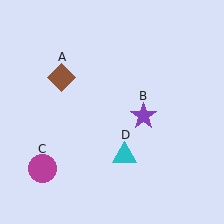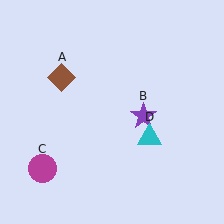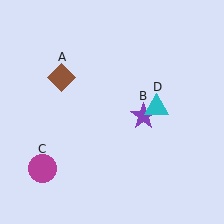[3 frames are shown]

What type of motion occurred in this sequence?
The cyan triangle (object D) rotated counterclockwise around the center of the scene.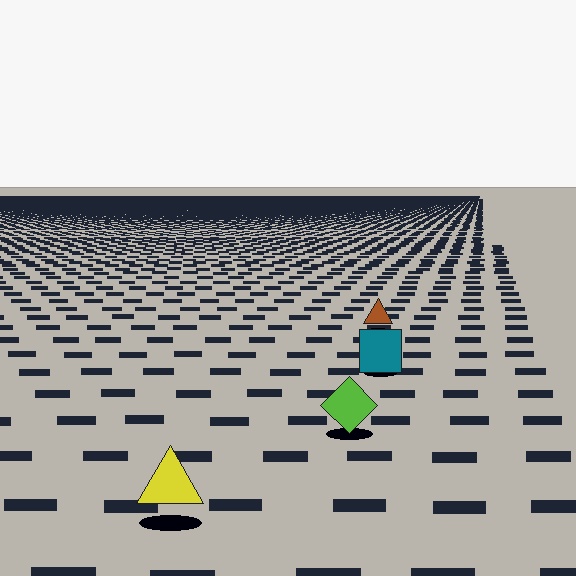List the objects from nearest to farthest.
From nearest to farthest: the yellow triangle, the lime diamond, the teal square, the brown triangle.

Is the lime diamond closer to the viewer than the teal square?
Yes. The lime diamond is closer — you can tell from the texture gradient: the ground texture is coarser near it.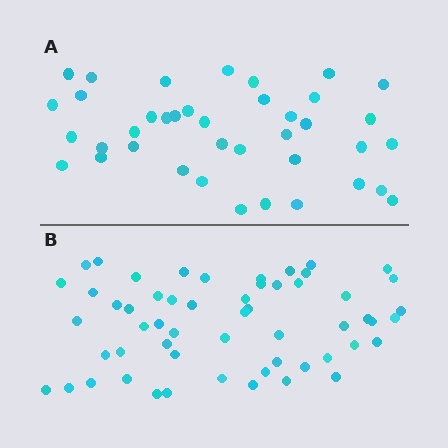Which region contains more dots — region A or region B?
Region B (the bottom region) has more dots.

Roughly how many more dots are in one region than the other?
Region B has approximately 15 more dots than region A.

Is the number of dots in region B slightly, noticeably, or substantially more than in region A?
Region B has noticeably more, but not dramatically so. The ratio is roughly 1.4 to 1.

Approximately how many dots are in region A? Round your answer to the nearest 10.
About 40 dots. (The exact count is 39, which rounds to 40.)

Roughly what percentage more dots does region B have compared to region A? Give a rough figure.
About 45% more.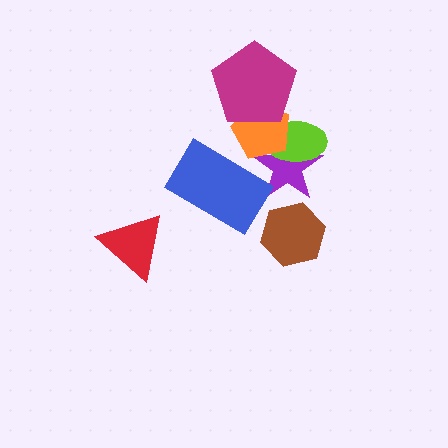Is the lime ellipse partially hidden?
Yes, it is partially covered by another shape.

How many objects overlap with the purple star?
3 objects overlap with the purple star.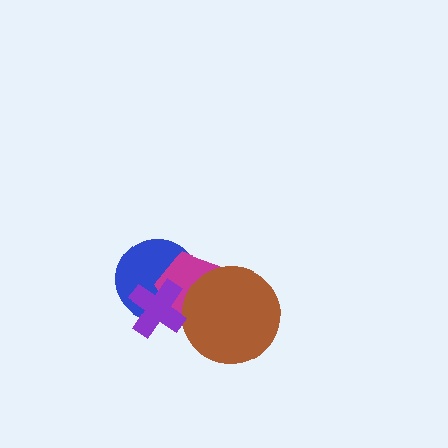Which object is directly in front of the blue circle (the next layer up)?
The magenta pentagon is directly in front of the blue circle.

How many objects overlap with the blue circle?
2 objects overlap with the blue circle.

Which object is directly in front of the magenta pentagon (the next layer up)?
The brown circle is directly in front of the magenta pentagon.